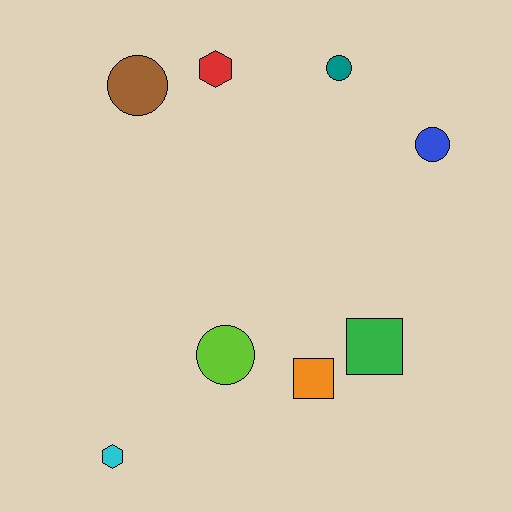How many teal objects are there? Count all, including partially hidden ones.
There is 1 teal object.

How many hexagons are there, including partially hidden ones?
There are 2 hexagons.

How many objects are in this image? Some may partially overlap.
There are 8 objects.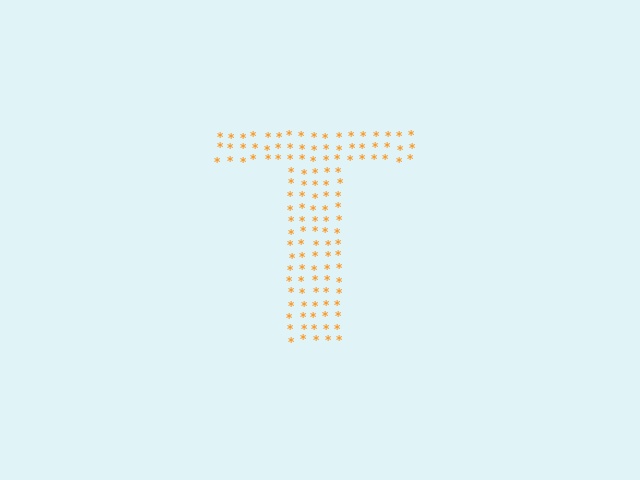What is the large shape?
The large shape is the letter T.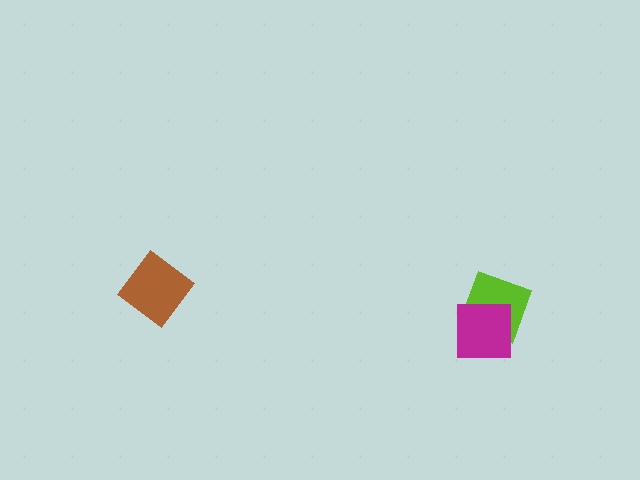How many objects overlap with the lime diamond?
1 object overlaps with the lime diamond.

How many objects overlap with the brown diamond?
0 objects overlap with the brown diamond.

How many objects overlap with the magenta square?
1 object overlaps with the magenta square.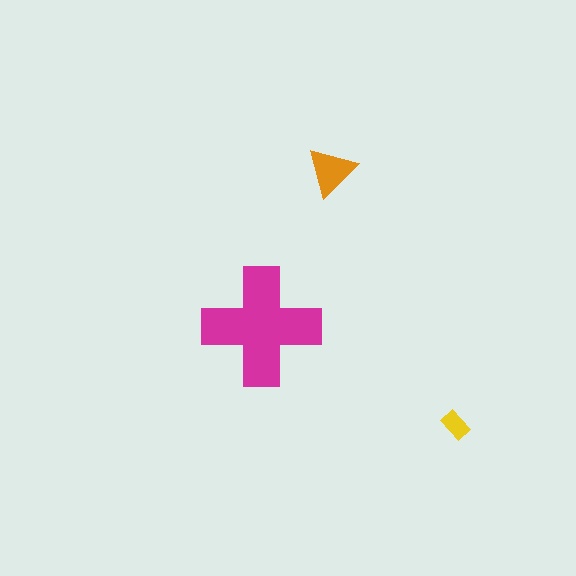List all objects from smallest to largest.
The yellow rectangle, the orange triangle, the magenta cross.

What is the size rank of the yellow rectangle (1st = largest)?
3rd.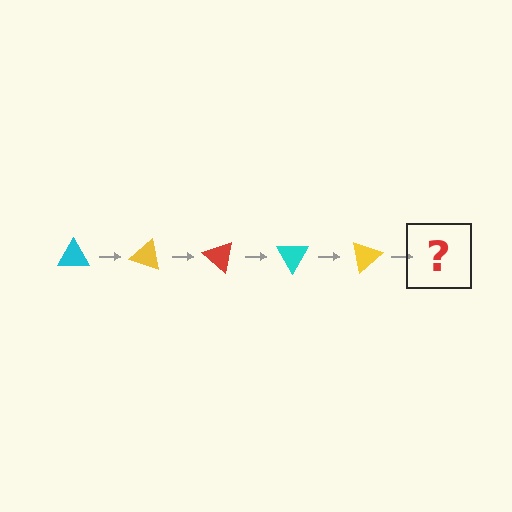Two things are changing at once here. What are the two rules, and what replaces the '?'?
The two rules are that it rotates 20 degrees each step and the color cycles through cyan, yellow, and red. The '?' should be a red triangle, rotated 100 degrees from the start.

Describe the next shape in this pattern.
It should be a red triangle, rotated 100 degrees from the start.